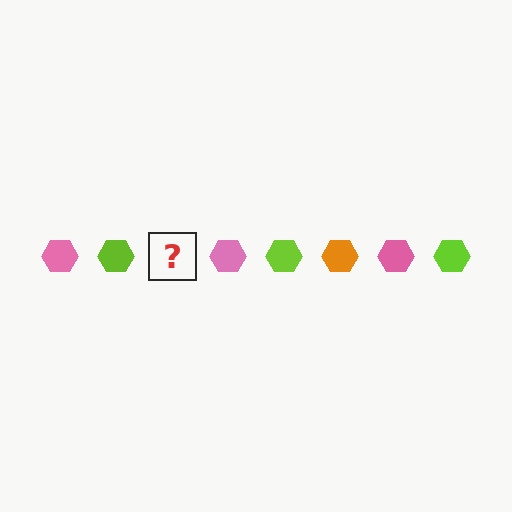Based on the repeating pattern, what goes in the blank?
The blank should be an orange hexagon.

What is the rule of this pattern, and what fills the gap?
The rule is that the pattern cycles through pink, lime, orange hexagons. The gap should be filled with an orange hexagon.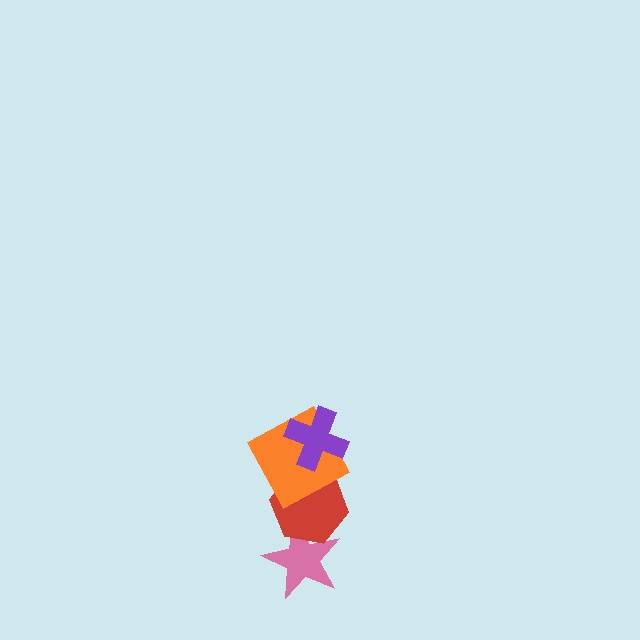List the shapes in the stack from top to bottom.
From top to bottom: the purple cross, the orange square, the red hexagon, the pink star.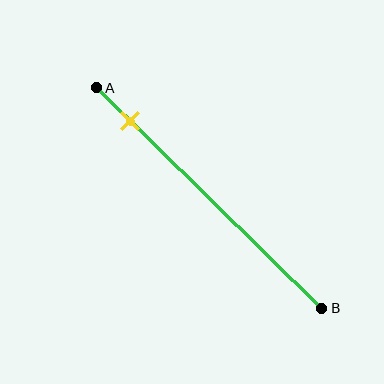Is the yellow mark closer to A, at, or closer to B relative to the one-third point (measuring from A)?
The yellow mark is closer to point A than the one-third point of segment AB.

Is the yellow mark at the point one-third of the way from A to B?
No, the mark is at about 15% from A, not at the 33% one-third point.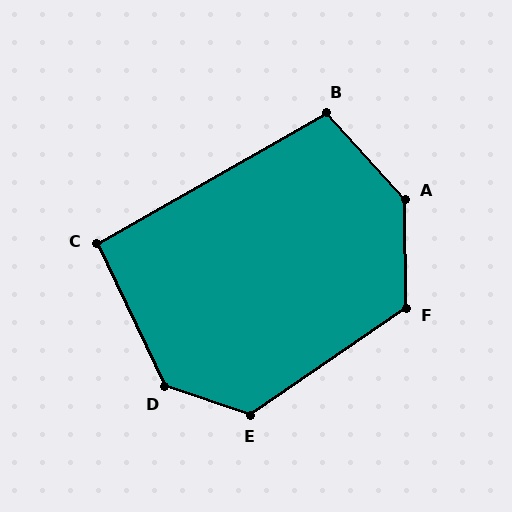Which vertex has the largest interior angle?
A, at approximately 138 degrees.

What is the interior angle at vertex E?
Approximately 127 degrees (obtuse).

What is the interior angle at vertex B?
Approximately 103 degrees (obtuse).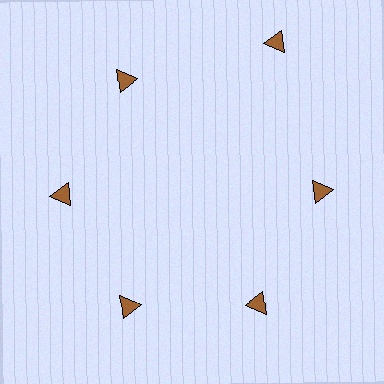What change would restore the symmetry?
The symmetry would be restored by moving it inward, back onto the ring so that all 6 triangles sit at equal angles and equal distance from the center.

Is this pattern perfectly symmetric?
No. The 6 brown triangles are arranged in a ring, but one element near the 1 o'clock position is pushed outward from the center, breaking the 6-fold rotational symmetry.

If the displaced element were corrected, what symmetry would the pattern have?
It would have 6-fold rotational symmetry — the pattern would map onto itself every 60 degrees.